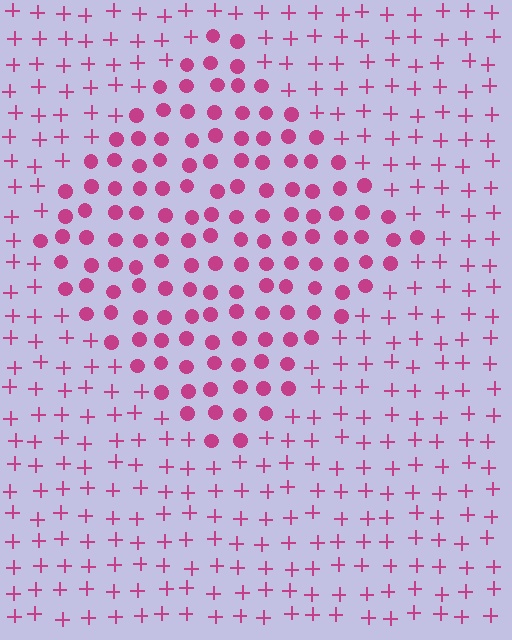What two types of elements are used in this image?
The image uses circles inside the diamond region and plus signs outside it.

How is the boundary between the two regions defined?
The boundary is defined by a change in element shape: circles inside vs. plus signs outside. All elements share the same color and spacing.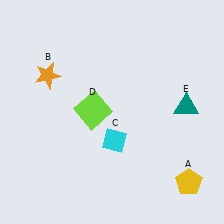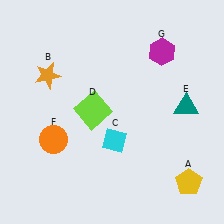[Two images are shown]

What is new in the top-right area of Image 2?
A magenta hexagon (G) was added in the top-right area of Image 2.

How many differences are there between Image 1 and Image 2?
There are 2 differences between the two images.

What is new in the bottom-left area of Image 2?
An orange circle (F) was added in the bottom-left area of Image 2.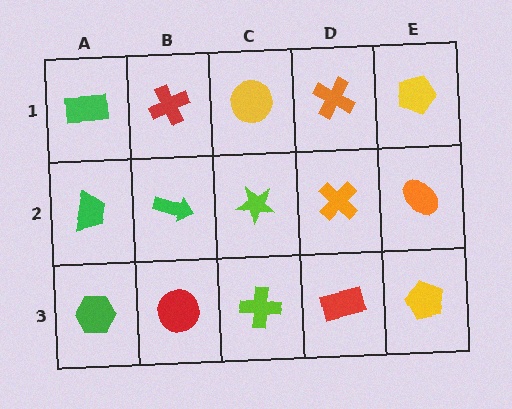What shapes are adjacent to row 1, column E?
An orange ellipse (row 2, column E), an orange cross (row 1, column D).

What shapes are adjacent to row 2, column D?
An orange cross (row 1, column D), a red rectangle (row 3, column D), a lime star (row 2, column C), an orange ellipse (row 2, column E).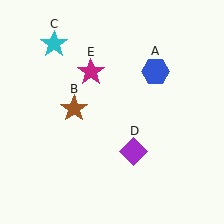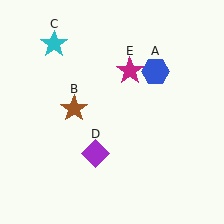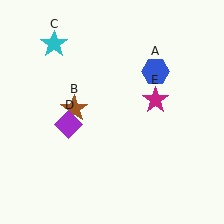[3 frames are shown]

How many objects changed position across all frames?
2 objects changed position: purple diamond (object D), magenta star (object E).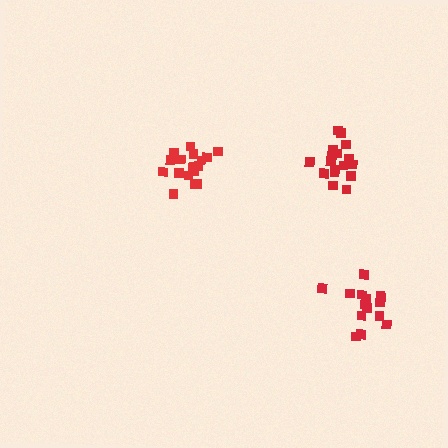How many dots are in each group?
Group 1: 16 dots, Group 2: 17 dots, Group 3: 17 dots (50 total).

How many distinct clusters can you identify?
There are 3 distinct clusters.